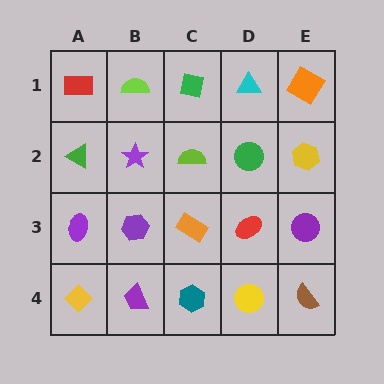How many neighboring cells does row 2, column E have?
3.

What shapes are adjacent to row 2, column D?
A cyan triangle (row 1, column D), a red ellipse (row 3, column D), a lime semicircle (row 2, column C), a yellow hexagon (row 2, column E).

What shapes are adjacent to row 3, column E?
A yellow hexagon (row 2, column E), a brown semicircle (row 4, column E), a red ellipse (row 3, column D).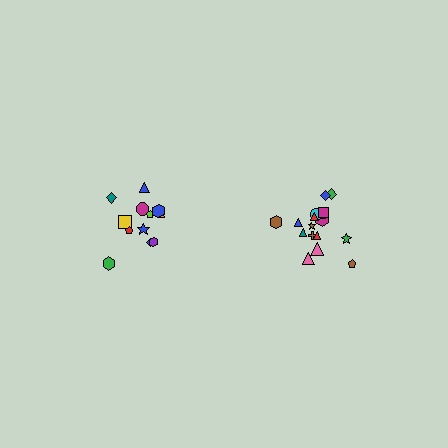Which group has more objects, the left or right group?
The right group.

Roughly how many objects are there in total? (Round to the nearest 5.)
Roughly 30 objects in total.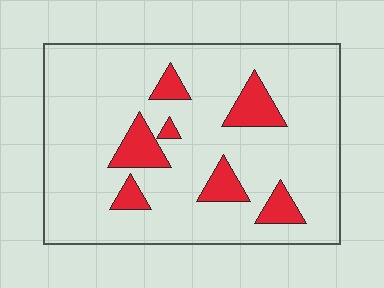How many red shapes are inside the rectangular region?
7.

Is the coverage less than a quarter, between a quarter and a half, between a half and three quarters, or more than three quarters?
Less than a quarter.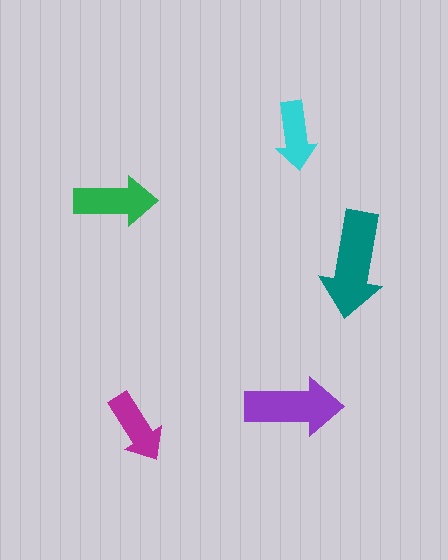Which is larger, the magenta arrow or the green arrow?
The green one.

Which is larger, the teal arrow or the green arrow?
The teal one.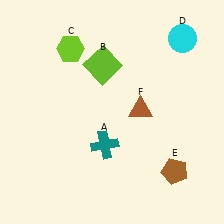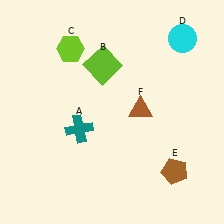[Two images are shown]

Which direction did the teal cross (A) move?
The teal cross (A) moved left.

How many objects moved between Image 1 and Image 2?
1 object moved between the two images.